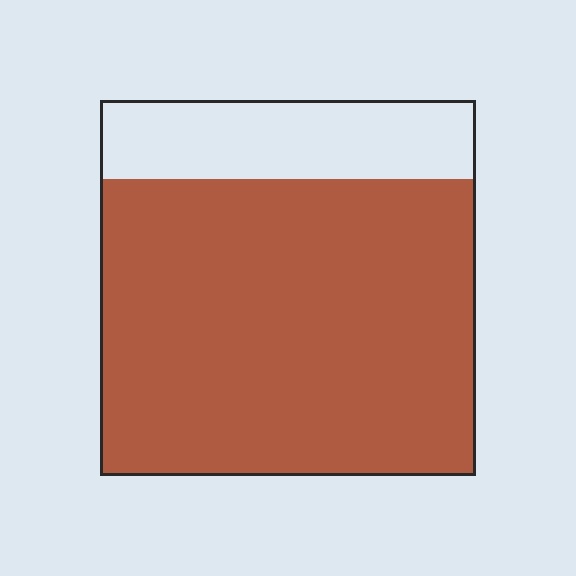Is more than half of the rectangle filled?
Yes.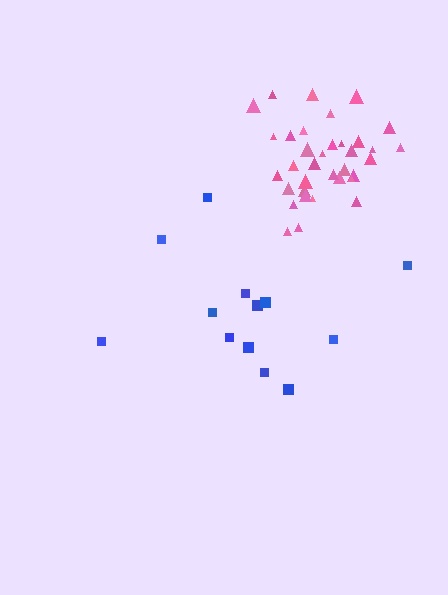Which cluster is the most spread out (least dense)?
Blue.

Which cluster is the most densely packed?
Pink.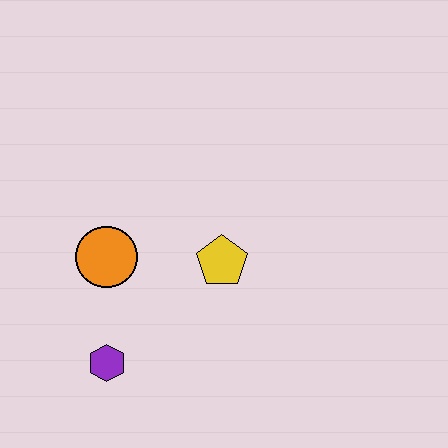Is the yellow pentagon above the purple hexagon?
Yes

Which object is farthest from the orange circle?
The yellow pentagon is farthest from the orange circle.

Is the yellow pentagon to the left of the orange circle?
No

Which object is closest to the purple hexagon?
The orange circle is closest to the purple hexagon.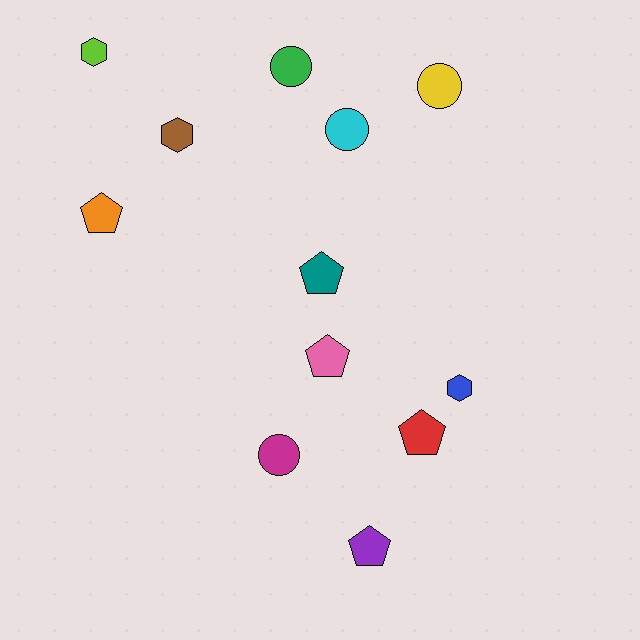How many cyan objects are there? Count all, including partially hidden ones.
There is 1 cyan object.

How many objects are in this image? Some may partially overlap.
There are 12 objects.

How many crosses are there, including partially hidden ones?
There are no crosses.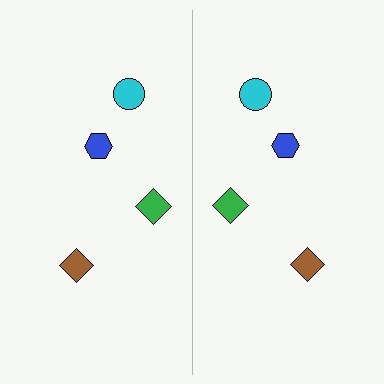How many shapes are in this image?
There are 8 shapes in this image.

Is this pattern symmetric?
Yes, this pattern has bilateral (reflection) symmetry.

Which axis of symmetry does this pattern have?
The pattern has a vertical axis of symmetry running through the center of the image.